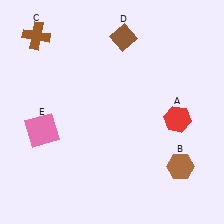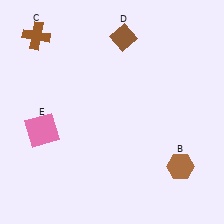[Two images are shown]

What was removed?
The red hexagon (A) was removed in Image 2.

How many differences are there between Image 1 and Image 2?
There is 1 difference between the two images.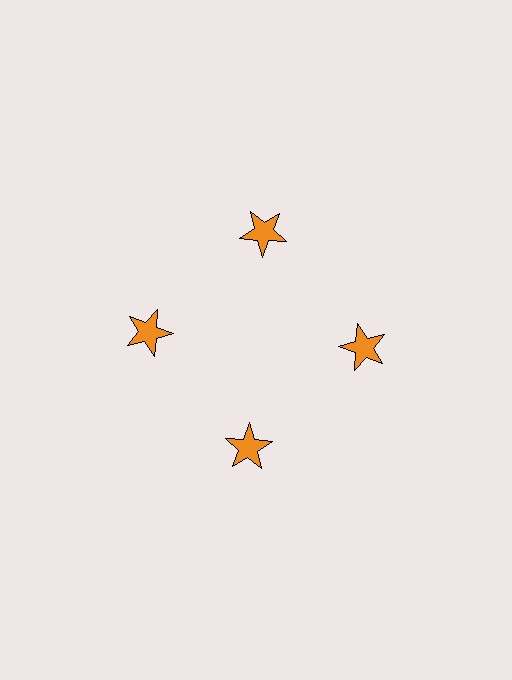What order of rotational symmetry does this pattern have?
This pattern has 4-fold rotational symmetry.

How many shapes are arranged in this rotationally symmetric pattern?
There are 4 shapes, arranged in 4 groups of 1.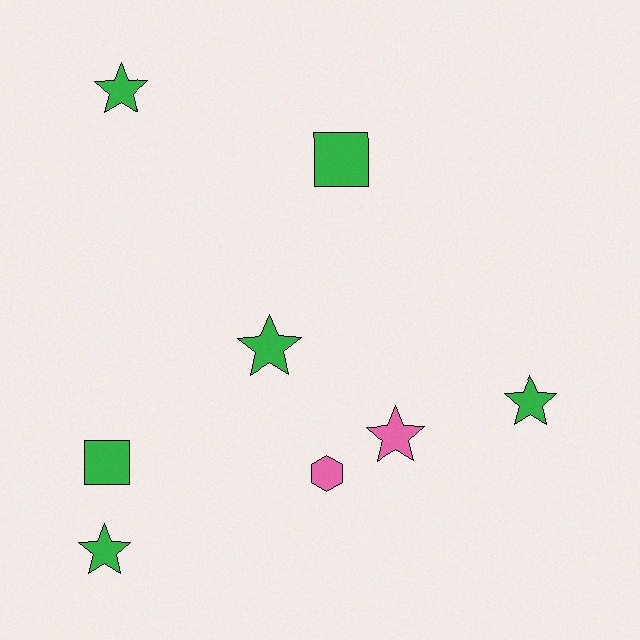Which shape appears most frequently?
Star, with 5 objects.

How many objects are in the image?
There are 8 objects.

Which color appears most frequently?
Green, with 6 objects.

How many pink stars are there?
There is 1 pink star.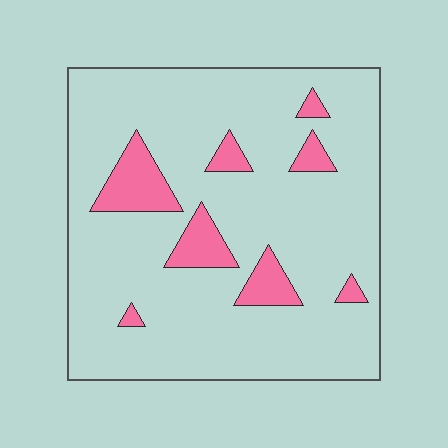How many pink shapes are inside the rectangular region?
8.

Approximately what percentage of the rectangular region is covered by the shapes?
Approximately 15%.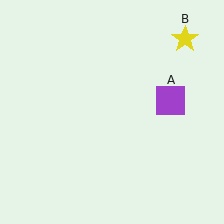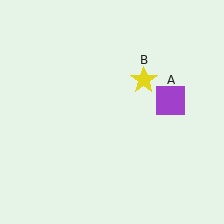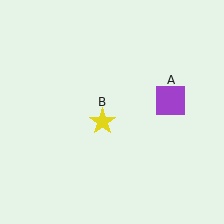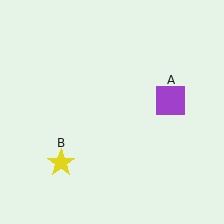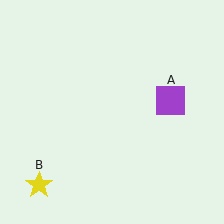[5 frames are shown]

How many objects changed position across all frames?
1 object changed position: yellow star (object B).